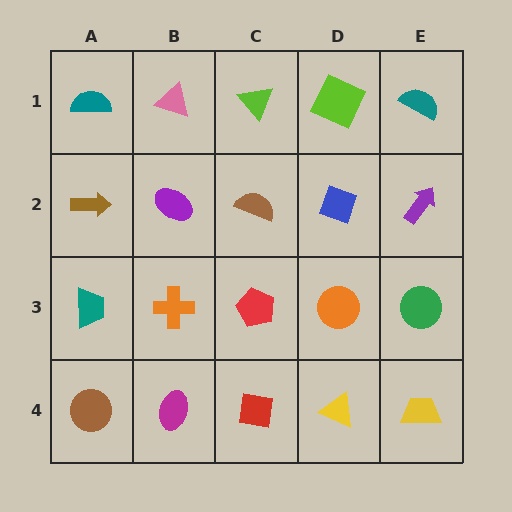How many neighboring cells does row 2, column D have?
4.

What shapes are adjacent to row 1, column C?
A brown semicircle (row 2, column C), a pink triangle (row 1, column B), a lime square (row 1, column D).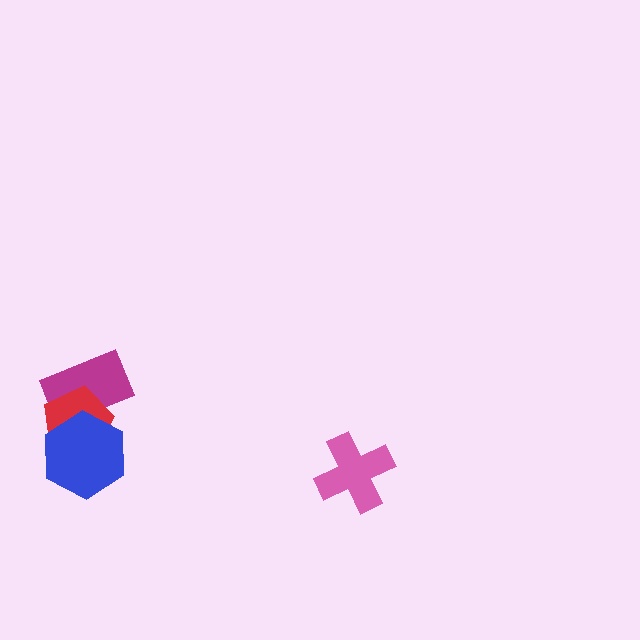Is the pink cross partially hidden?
No, no other shape covers it.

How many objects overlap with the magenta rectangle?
2 objects overlap with the magenta rectangle.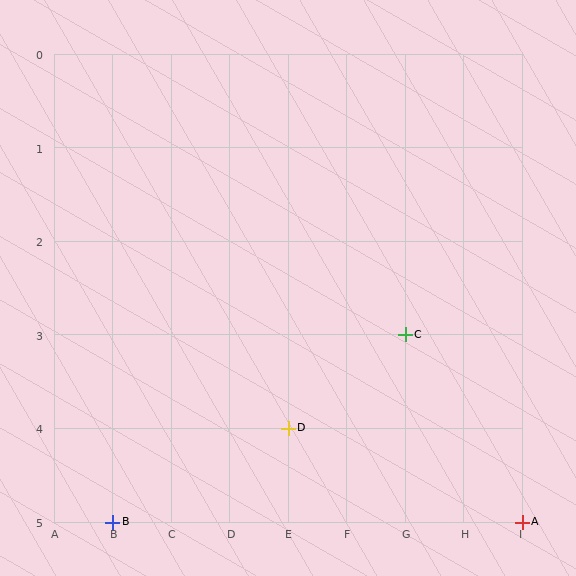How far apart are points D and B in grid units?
Points D and B are 3 columns and 1 row apart (about 3.2 grid units diagonally).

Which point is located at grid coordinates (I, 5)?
Point A is at (I, 5).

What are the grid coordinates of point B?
Point B is at grid coordinates (B, 5).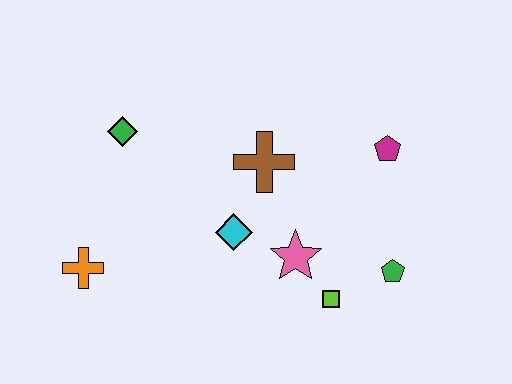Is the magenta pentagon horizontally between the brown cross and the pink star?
No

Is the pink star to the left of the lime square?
Yes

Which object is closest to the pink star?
The lime square is closest to the pink star.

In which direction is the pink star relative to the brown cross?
The pink star is below the brown cross.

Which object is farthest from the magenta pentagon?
The orange cross is farthest from the magenta pentagon.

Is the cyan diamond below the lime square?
No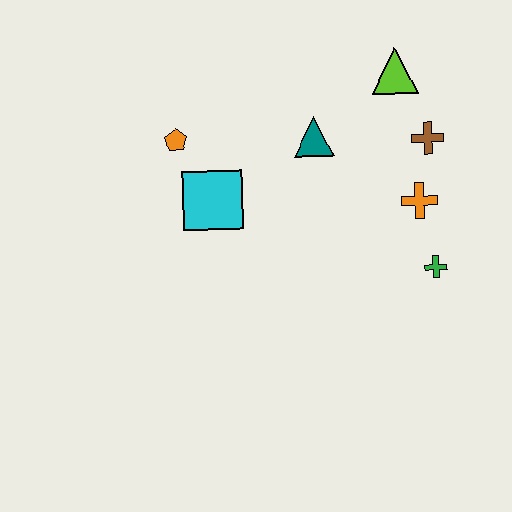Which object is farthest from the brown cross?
The orange pentagon is farthest from the brown cross.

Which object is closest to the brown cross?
The orange cross is closest to the brown cross.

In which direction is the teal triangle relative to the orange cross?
The teal triangle is to the left of the orange cross.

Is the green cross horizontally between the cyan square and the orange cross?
No